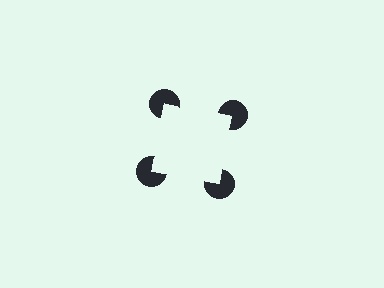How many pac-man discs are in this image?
There are 4 — one at each vertex of the illusory square.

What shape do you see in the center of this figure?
An illusory square — its edges are inferred from the aligned wedge cuts in the pac-man discs, not physically drawn.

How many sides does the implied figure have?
4 sides.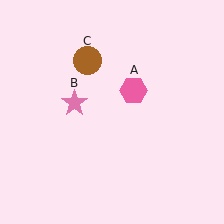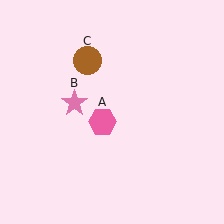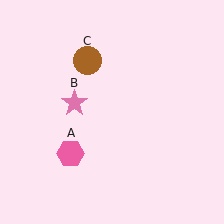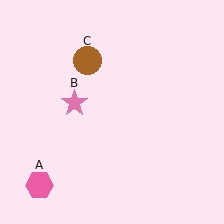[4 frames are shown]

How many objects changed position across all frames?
1 object changed position: pink hexagon (object A).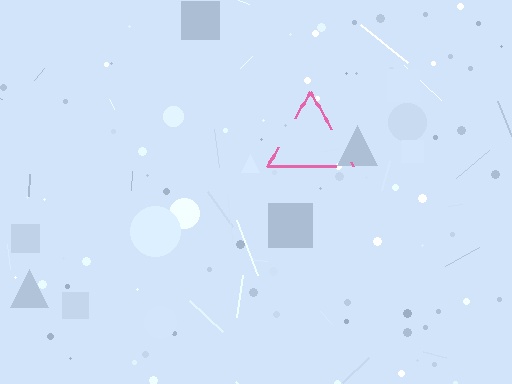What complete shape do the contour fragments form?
The contour fragments form a triangle.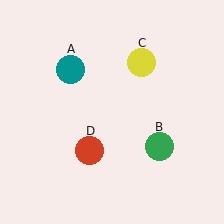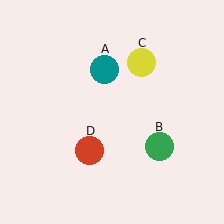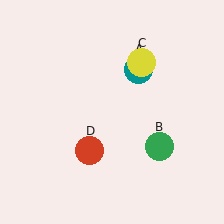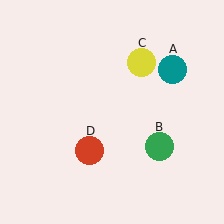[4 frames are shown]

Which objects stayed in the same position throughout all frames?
Green circle (object B) and yellow circle (object C) and red circle (object D) remained stationary.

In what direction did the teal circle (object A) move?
The teal circle (object A) moved right.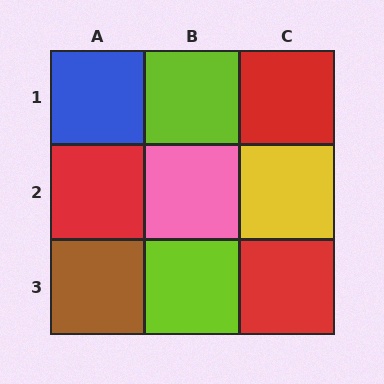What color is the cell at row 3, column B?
Lime.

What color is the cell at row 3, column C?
Red.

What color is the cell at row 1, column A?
Blue.